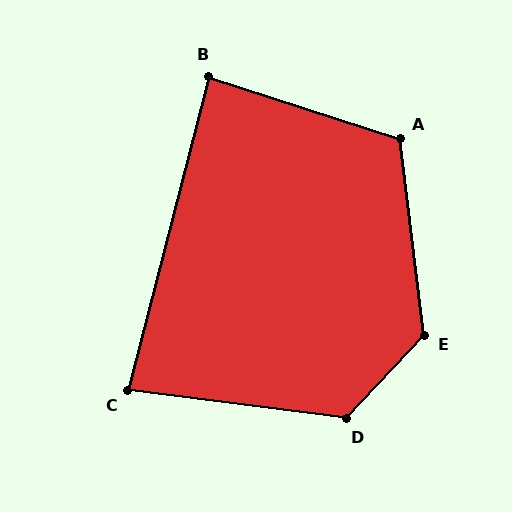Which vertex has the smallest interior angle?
C, at approximately 83 degrees.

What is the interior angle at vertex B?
Approximately 86 degrees (approximately right).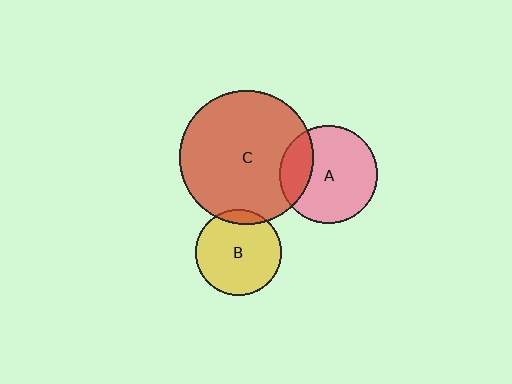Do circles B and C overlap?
Yes.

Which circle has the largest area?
Circle C (red).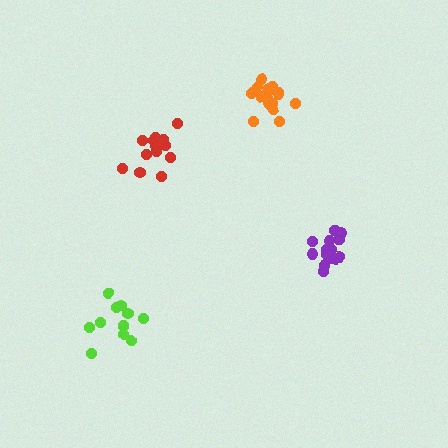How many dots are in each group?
Group 1: 13 dots, Group 2: 16 dots, Group 3: 12 dots, Group 4: 17 dots (58 total).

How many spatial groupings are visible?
There are 4 spatial groupings.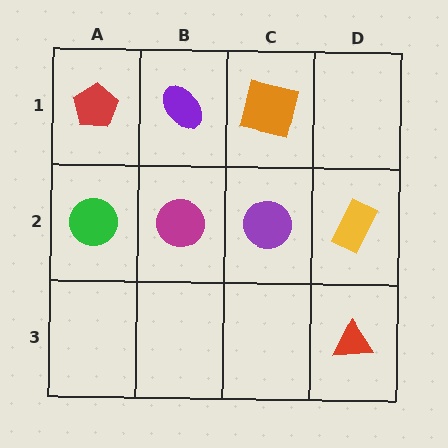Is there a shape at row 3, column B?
No, that cell is empty.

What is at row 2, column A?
A green circle.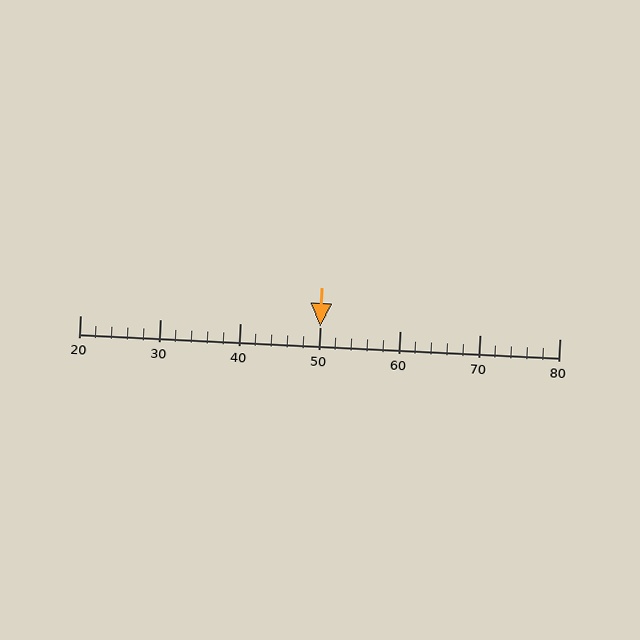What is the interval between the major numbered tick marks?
The major tick marks are spaced 10 units apart.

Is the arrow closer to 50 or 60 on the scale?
The arrow is closer to 50.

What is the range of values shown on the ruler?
The ruler shows values from 20 to 80.